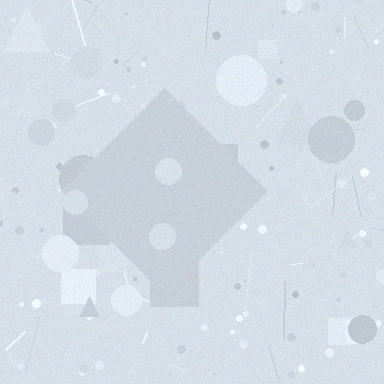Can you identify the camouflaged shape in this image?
The camouflaged shape is a diamond.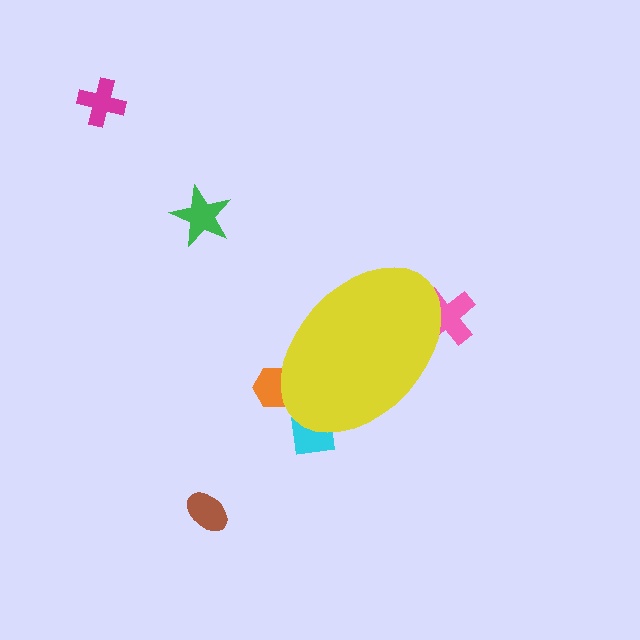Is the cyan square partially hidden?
Yes, the cyan square is partially hidden behind the yellow ellipse.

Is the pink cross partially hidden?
Yes, the pink cross is partially hidden behind the yellow ellipse.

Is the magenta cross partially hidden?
No, the magenta cross is fully visible.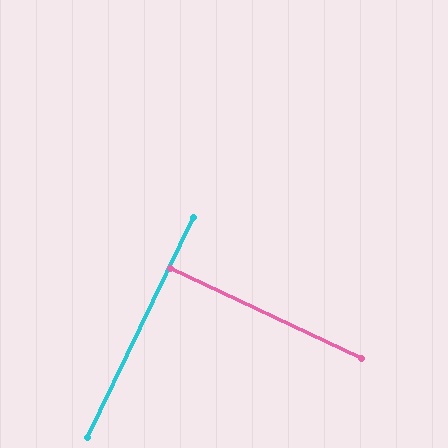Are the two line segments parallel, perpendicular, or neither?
Perpendicular — they meet at approximately 90°.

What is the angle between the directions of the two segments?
Approximately 90 degrees.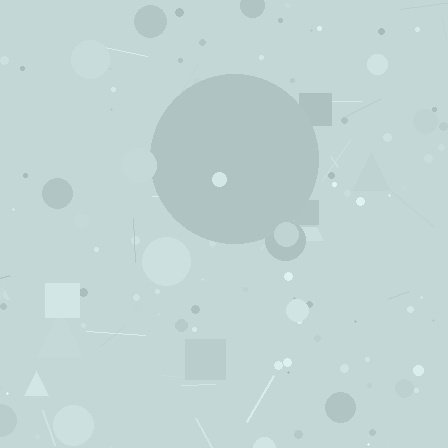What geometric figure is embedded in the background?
A circle is embedded in the background.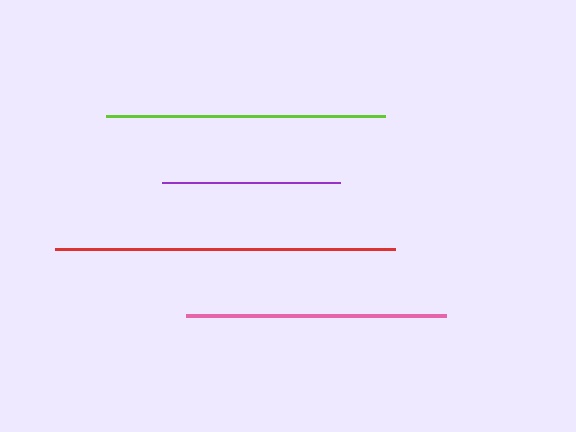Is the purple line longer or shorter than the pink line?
The pink line is longer than the purple line.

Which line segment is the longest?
The red line is the longest at approximately 340 pixels.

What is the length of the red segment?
The red segment is approximately 340 pixels long.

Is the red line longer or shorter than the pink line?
The red line is longer than the pink line.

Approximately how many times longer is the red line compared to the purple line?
The red line is approximately 1.9 times the length of the purple line.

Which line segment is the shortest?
The purple line is the shortest at approximately 178 pixels.